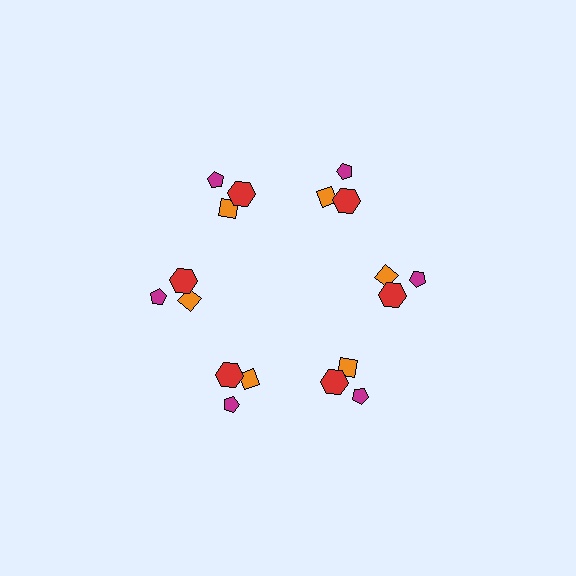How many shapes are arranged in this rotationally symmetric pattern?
There are 18 shapes, arranged in 6 groups of 3.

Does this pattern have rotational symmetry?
Yes, this pattern has 6-fold rotational symmetry. It looks the same after rotating 60 degrees around the center.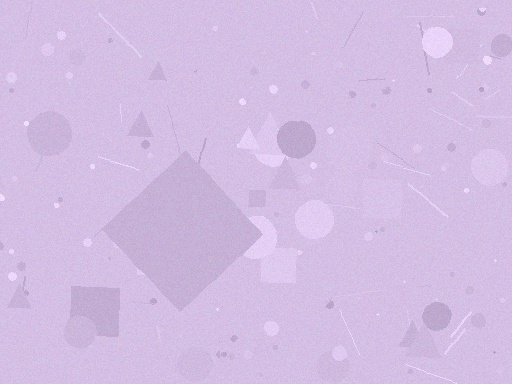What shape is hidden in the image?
A diamond is hidden in the image.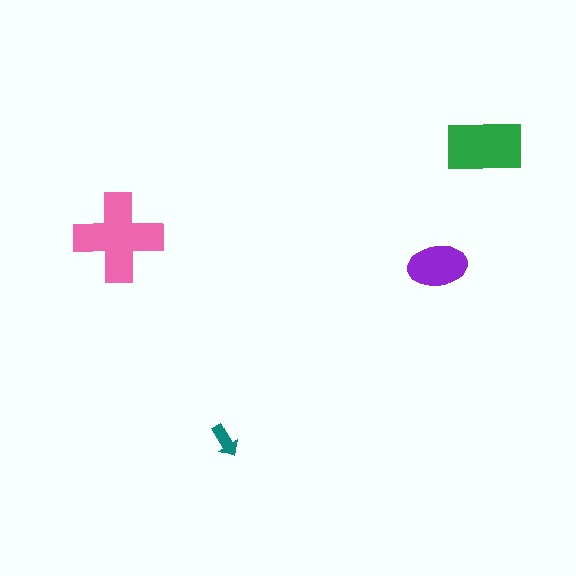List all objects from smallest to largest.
The teal arrow, the purple ellipse, the green rectangle, the pink cross.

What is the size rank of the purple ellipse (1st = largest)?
3rd.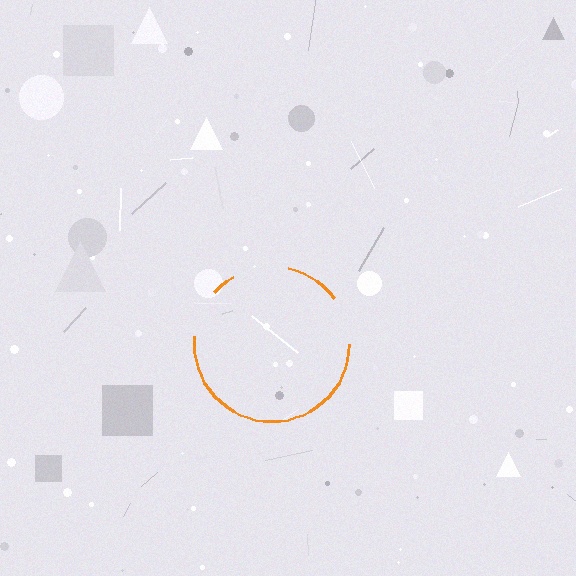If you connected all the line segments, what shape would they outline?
They would outline a circle.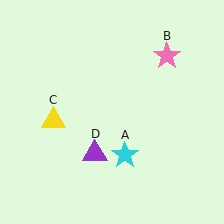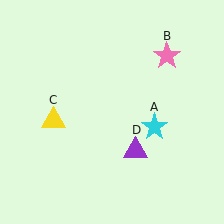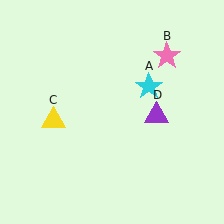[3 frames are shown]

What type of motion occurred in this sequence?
The cyan star (object A), purple triangle (object D) rotated counterclockwise around the center of the scene.